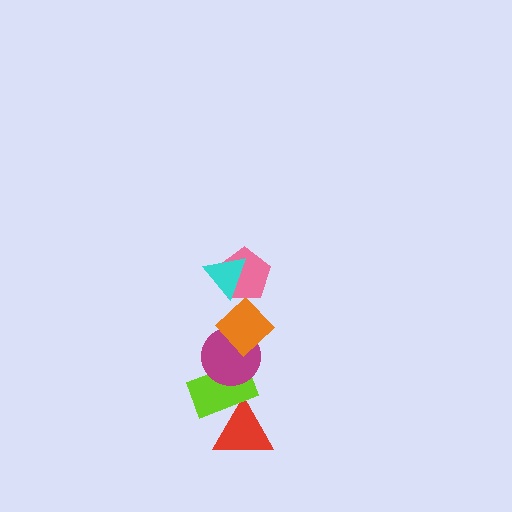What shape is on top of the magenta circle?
The orange diamond is on top of the magenta circle.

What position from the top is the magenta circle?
The magenta circle is 4th from the top.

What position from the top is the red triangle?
The red triangle is 6th from the top.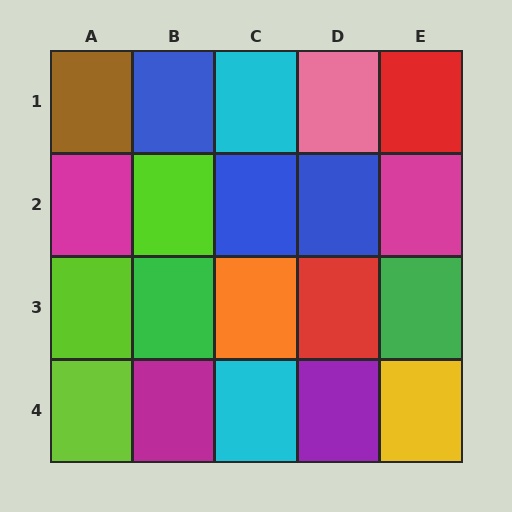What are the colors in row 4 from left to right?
Lime, magenta, cyan, purple, yellow.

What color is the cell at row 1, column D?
Pink.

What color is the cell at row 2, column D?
Blue.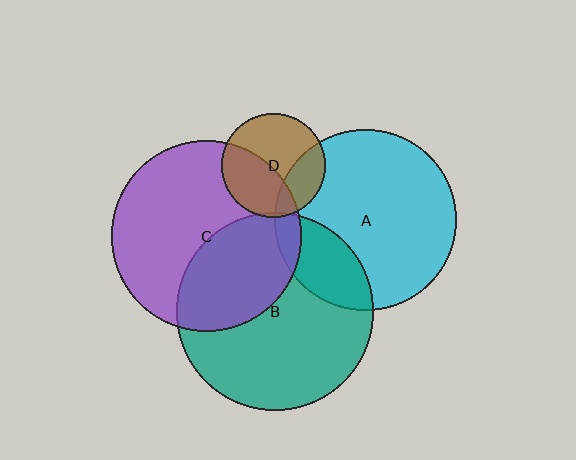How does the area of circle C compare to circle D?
Approximately 3.3 times.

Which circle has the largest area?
Circle B (teal).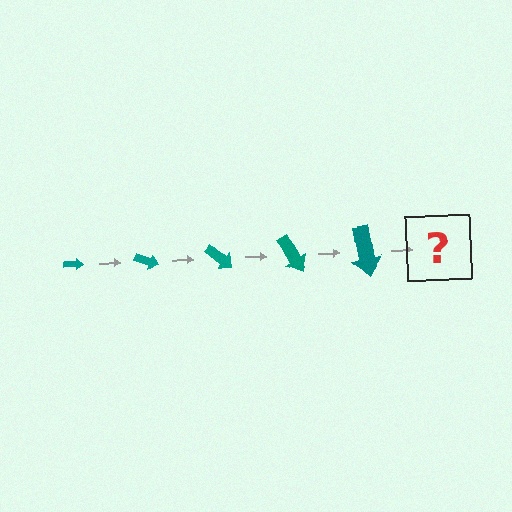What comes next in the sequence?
The next element should be an arrow, larger than the previous one and rotated 100 degrees from the start.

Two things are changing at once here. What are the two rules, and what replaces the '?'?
The two rules are that the arrow grows larger each step and it rotates 20 degrees each step. The '?' should be an arrow, larger than the previous one and rotated 100 degrees from the start.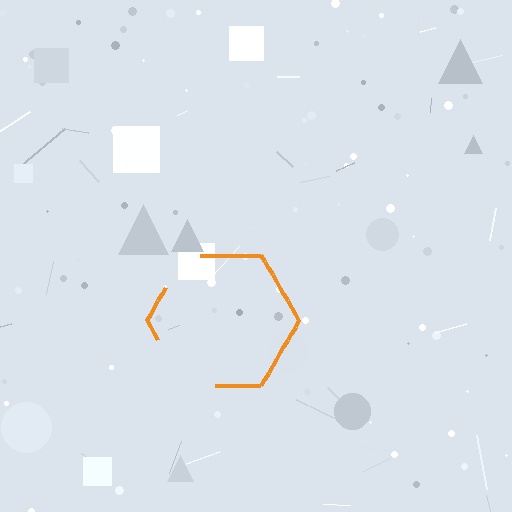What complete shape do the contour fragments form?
The contour fragments form a hexagon.